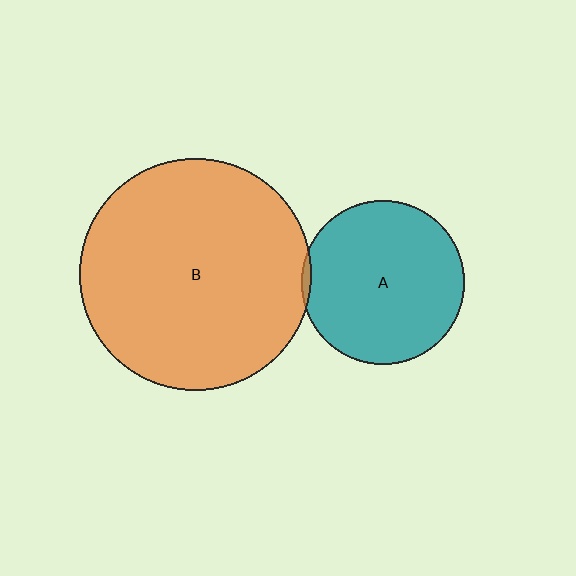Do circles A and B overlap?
Yes.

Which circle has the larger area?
Circle B (orange).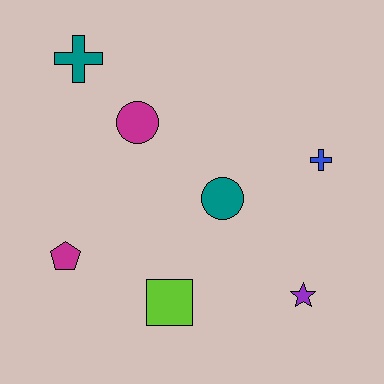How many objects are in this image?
There are 7 objects.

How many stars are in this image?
There is 1 star.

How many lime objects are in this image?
There is 1 lime object.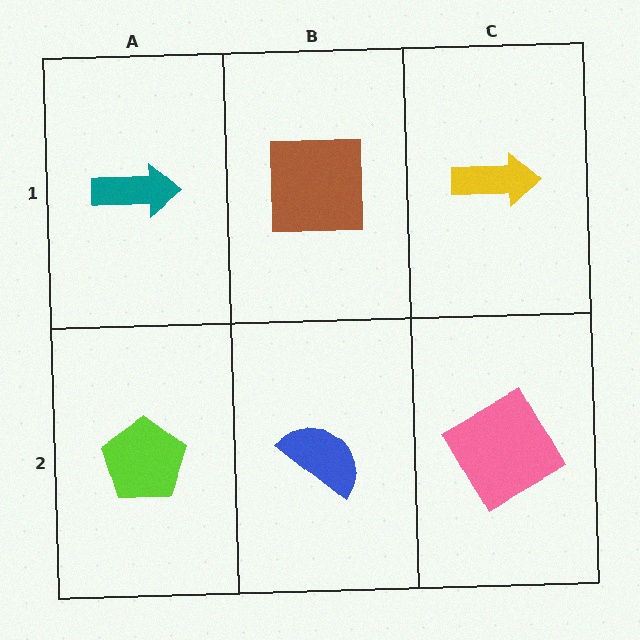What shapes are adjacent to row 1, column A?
A lime pentagon (row 2, column A), a brown square (row 1, column B).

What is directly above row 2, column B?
A brown square.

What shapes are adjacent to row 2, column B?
A brown square (row 1, column B), a lime pentagon (row 2, column A), a pink diamond (row 2, column C).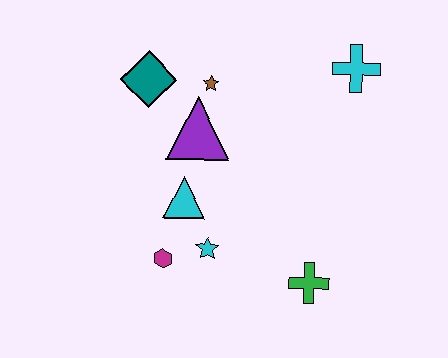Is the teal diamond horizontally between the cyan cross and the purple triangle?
No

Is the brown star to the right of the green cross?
No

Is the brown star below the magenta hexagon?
No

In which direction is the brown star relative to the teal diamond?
The brown star is to the right of the teal diamond.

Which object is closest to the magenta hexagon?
The cyan star is closest to the magenta hexagon.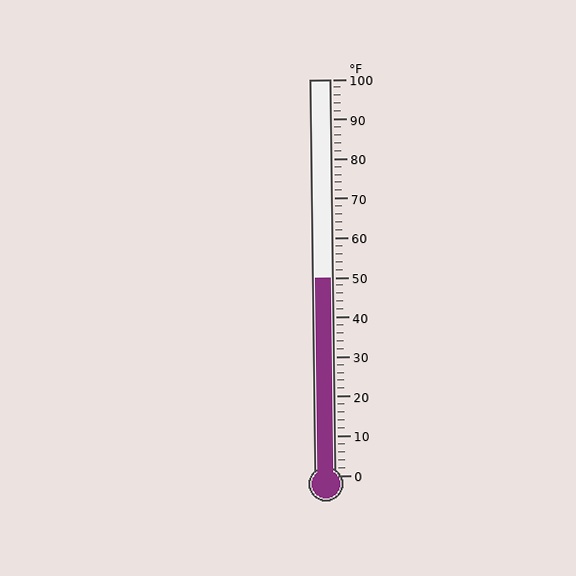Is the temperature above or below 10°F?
The temperature is above 10°F.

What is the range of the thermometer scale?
The thermometer scale ranges from 0°F to 100°F.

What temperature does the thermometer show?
The thermometer shows approximately 50°F.